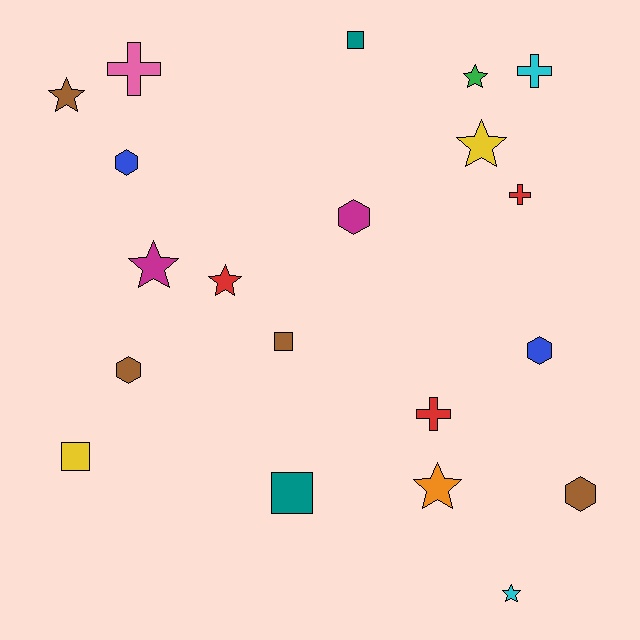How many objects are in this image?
There are 20 objects.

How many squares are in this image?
There are 4 squares.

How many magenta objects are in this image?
There are 2 magenta objects.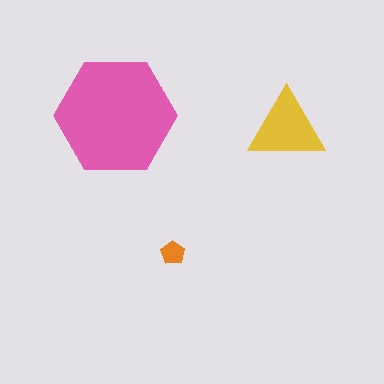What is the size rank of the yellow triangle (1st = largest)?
2nd.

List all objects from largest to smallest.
The pink hexagon, the yellow triangle, the orange pentagon.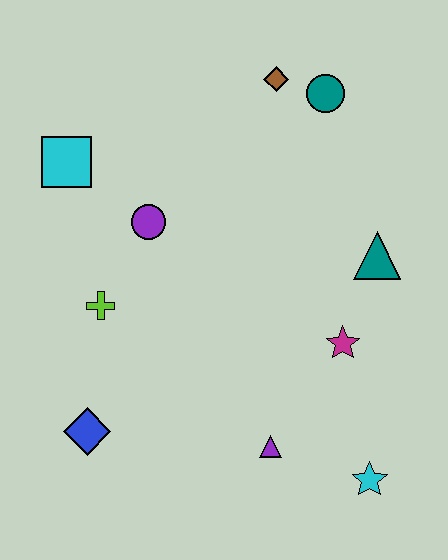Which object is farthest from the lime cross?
The cyan star is farthest from the lime cross.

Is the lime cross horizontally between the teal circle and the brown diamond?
No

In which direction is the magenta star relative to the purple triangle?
The magenta star is above the purple triangle.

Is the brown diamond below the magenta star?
No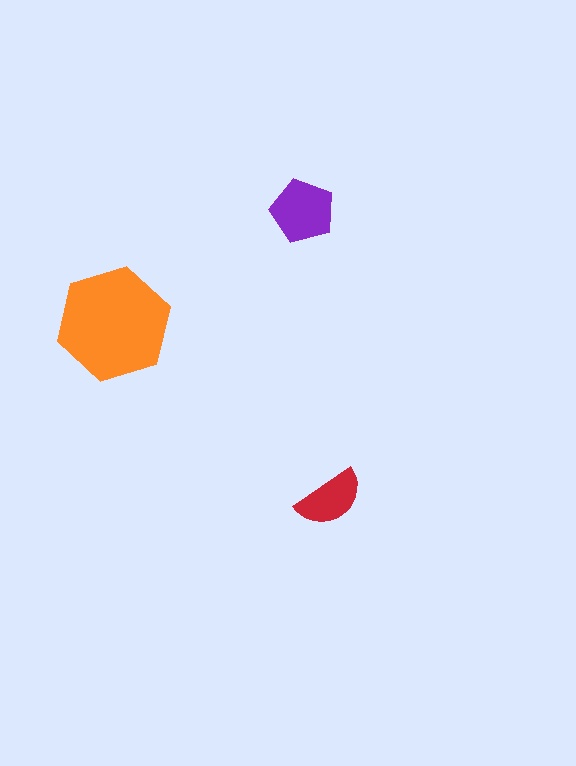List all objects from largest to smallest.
The orange hexagon, the purple pentagon, the red semicircle.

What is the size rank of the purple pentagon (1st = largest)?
2nd.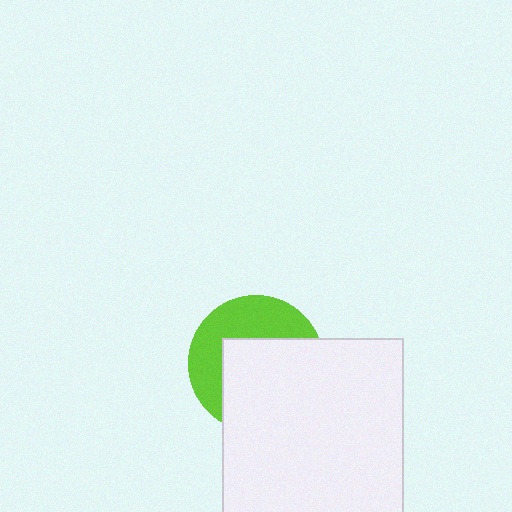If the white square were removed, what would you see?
You would see the complete lime circle.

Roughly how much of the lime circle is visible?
A small part of it is visible (roughly 42%).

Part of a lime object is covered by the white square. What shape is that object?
It is a circle.